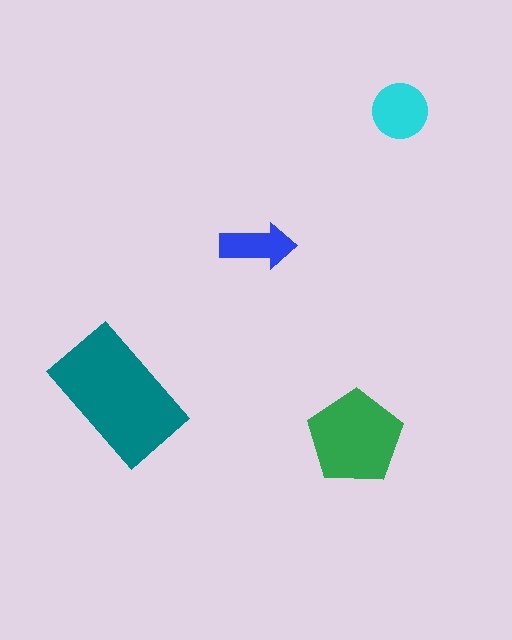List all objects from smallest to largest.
The blue arrow, the cyan circle, the green pentagon, the teal rectangle.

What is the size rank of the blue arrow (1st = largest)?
4th.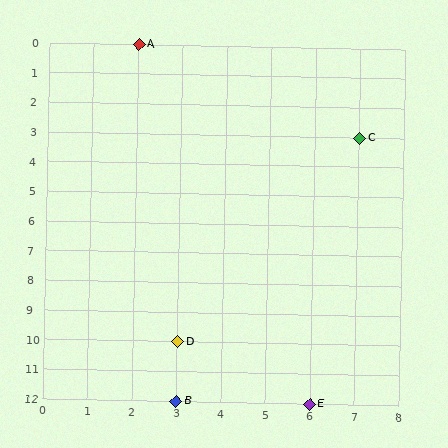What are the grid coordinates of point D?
Point D is at grid coordinates (3, 10).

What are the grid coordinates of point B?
Point B is at grid coordinates (3, 12).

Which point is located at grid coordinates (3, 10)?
Point D is at (3, 10).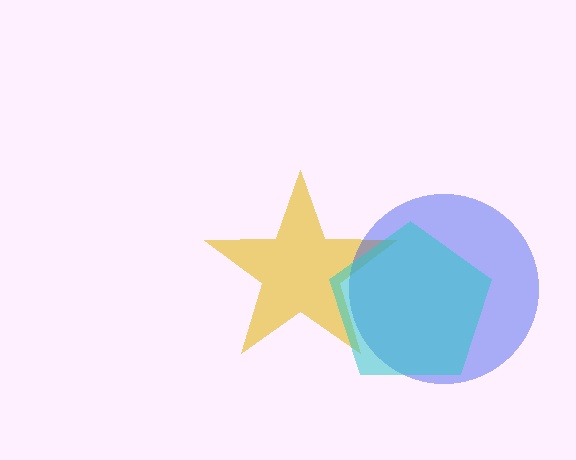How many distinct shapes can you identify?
There are 3 distinct shapes: a yellow star, a blue circle, a cyan pentagon.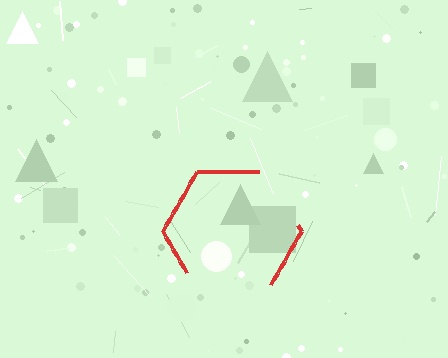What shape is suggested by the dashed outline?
The dashed outline suggests a hexagon.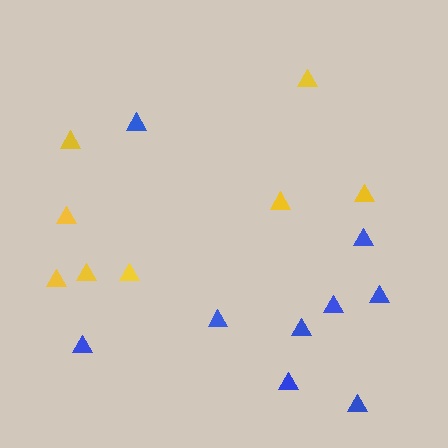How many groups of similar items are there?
There are 2 groups: one group of yellow triangles (8) and one group of blue triangles (9).